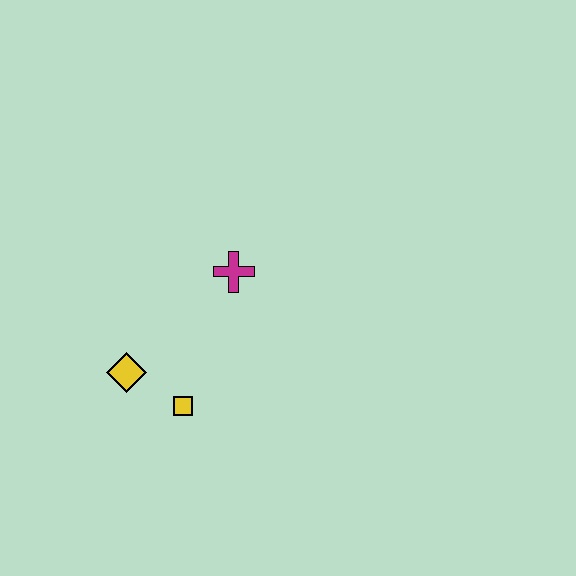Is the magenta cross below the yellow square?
No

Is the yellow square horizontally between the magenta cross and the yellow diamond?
Yes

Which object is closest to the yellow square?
The yellow diamond is closest to the yellow square.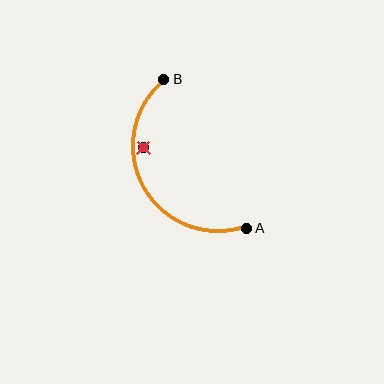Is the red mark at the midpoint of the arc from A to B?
No — the red mark does not lie on the arc at all. It sits slightly inside the curve.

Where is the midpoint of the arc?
The arc midpoint is the point on the curve farthest from the straight line joining A and B. It sits to the left of that line.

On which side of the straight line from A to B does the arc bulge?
The arc bulges to the left of the straight line connecting A and B.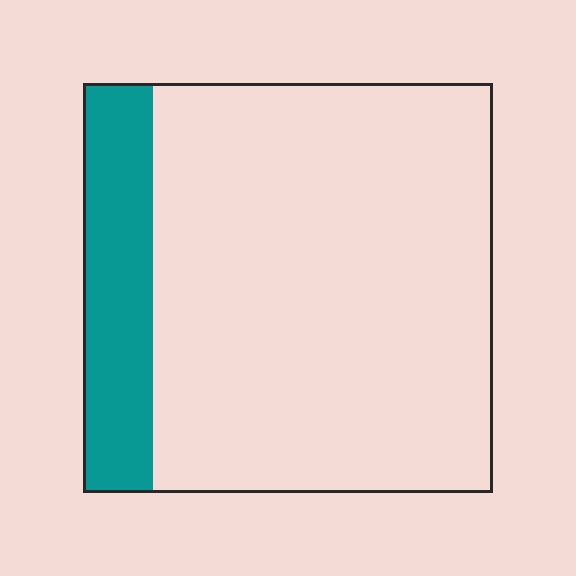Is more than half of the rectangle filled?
No.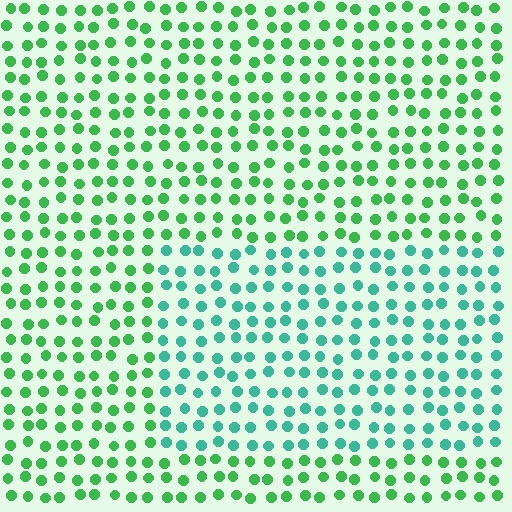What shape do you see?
I see a rectangle.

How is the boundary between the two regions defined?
The boundary is defined purely by a slight shift in hue (about 37 degrees). Spacing, size, and orientation are identical on both sides.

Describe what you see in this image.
The image is filled with small green elements in a uniform arrangement. A rectangle-shaped region is visible where the elements are tinted to a slightly different hue, forming a subtle color boundary.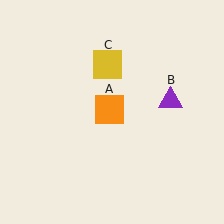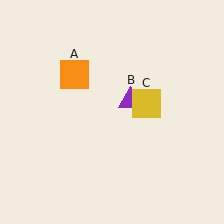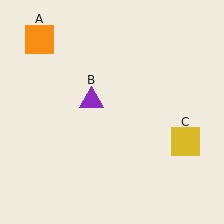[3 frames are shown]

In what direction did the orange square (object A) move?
The orange square (object A) moved up and to the left.